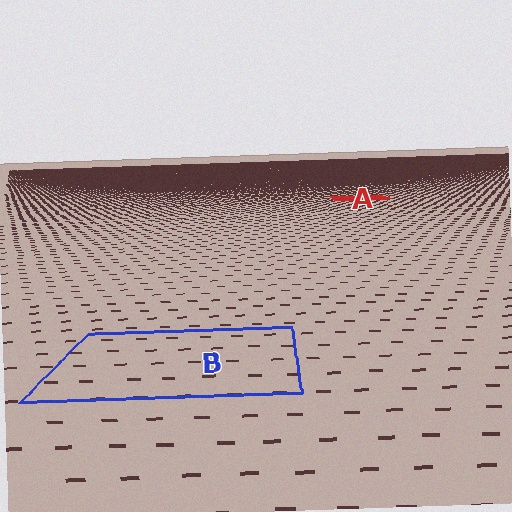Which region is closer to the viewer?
Region B is closer. The texture elements there are larger and more spread out.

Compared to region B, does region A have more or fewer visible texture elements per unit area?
Region A has more texture elements per unit area — they are packed more densely because it is farther away.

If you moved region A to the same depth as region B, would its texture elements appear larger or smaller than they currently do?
They would appear larger. At a closer depth, the same texture elements are projected at a bigger on-screen size.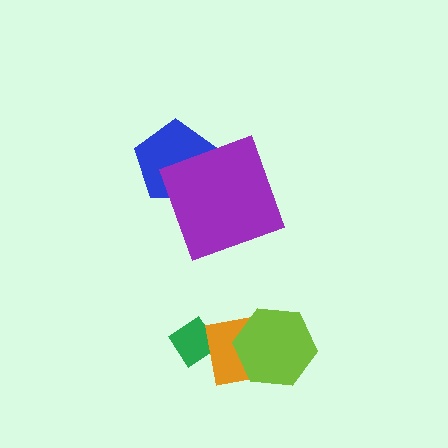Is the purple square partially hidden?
No, no other shape covers it.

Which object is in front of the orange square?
The lime hexagon is in front of the orange square.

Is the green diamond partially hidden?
Yes, it is partially covered by another shape.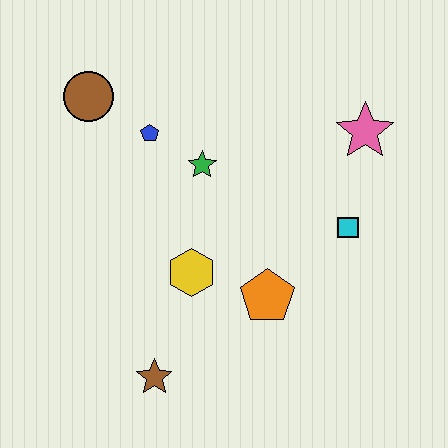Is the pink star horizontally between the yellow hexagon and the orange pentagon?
No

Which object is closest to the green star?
The blue pentagon is closest to the green star.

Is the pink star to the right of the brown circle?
Yes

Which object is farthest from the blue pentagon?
The brown star is farthest from the blue pentagon.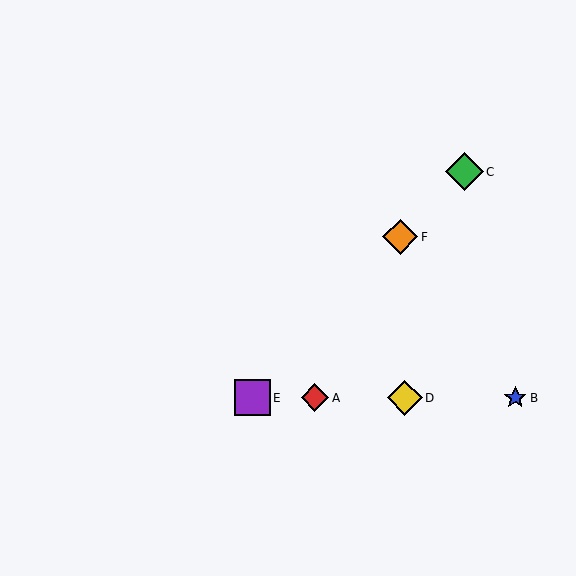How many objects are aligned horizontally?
4 objects (A, B, D, E) are aligned horizontally.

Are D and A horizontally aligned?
Yes, both are at y≈398.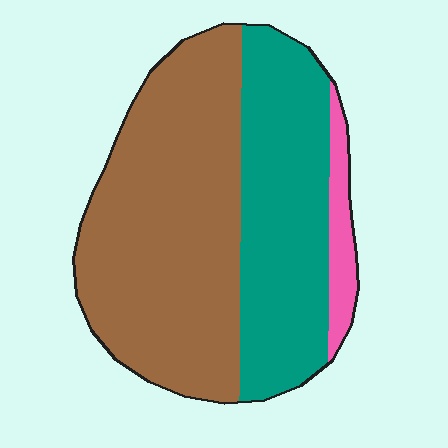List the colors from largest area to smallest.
From largest to smallest: brown, teal, pink.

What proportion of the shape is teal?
Teal covers roughly 35% of the shape.